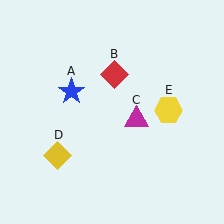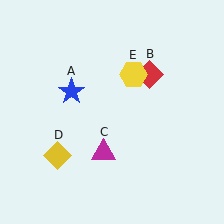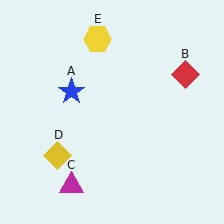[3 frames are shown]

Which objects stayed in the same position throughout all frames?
Blue star (object A) and yellow diamond (object D) remained stationary.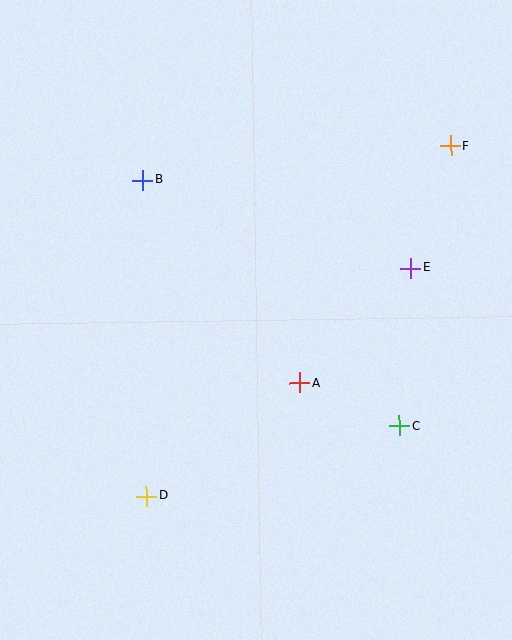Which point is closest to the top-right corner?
Point F is closest to the top-right corner.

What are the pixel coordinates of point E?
Point E is at (411, 268).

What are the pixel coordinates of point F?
Point F is at (451, 146).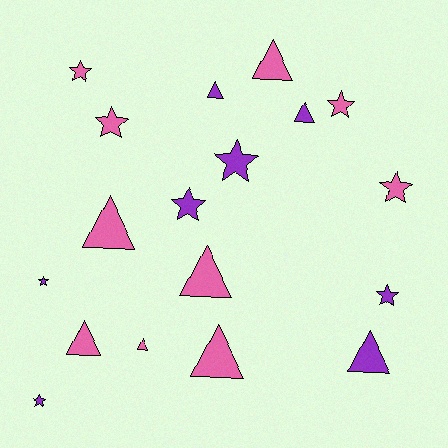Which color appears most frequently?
Pink, with 10 objects.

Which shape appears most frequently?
Triangle, with 9 objects.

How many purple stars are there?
There are 5 purple stars.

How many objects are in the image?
There are 18 objects.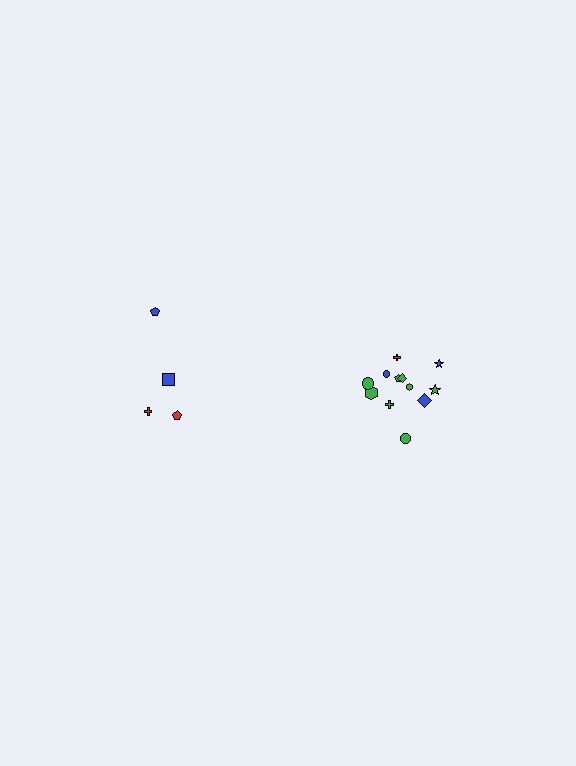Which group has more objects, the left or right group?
The right group.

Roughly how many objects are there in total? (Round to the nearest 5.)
Roughly 15 objects in total.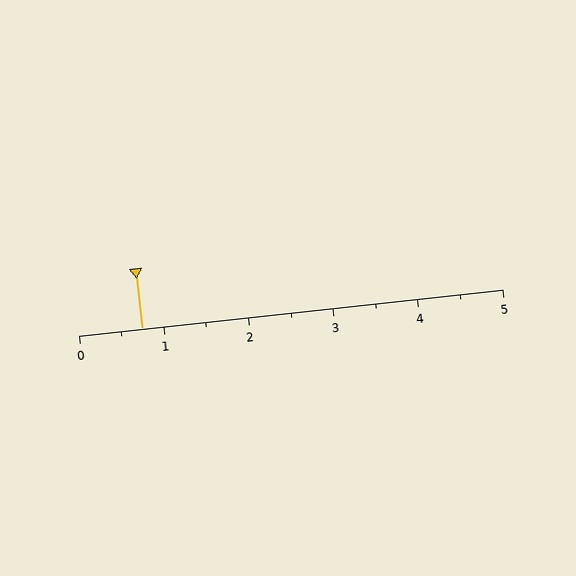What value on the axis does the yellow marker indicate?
The marker indicates approximately 0.8.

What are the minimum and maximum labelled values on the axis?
The axis runs from 0 to 5.